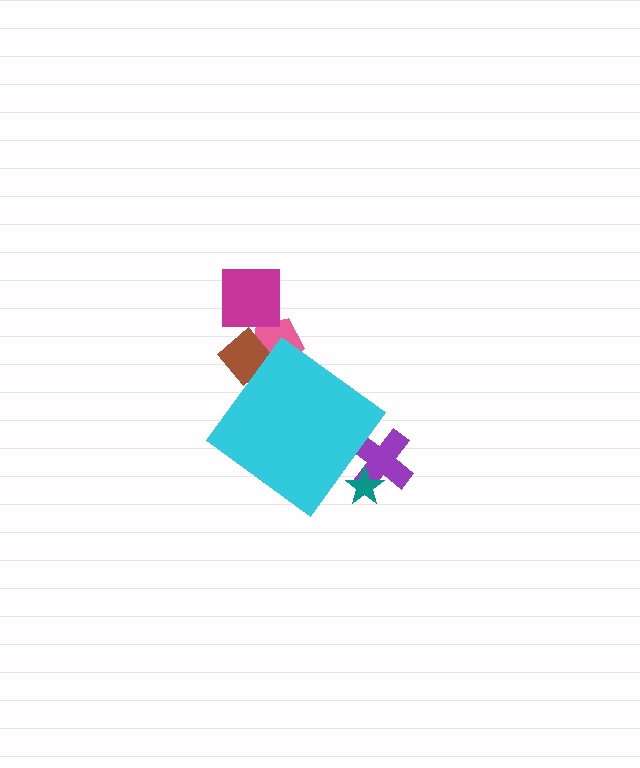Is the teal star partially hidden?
Yes, the teal star is partially hidden behind the cyan diamond.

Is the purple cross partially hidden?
Yes, the purple cross is partially hidden behind the cyan diamond.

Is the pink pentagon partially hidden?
Yes, the pink pentagon is partially hidden behind the cyan diamond.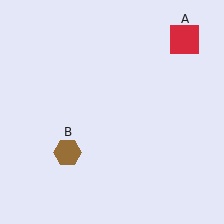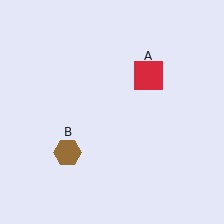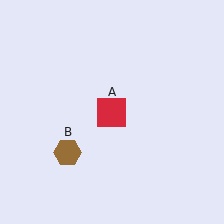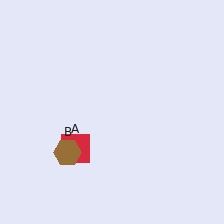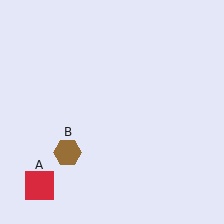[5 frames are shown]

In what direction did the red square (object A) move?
The red square (object A) moved down and to the left.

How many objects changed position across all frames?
1 object changed position: red square (object A).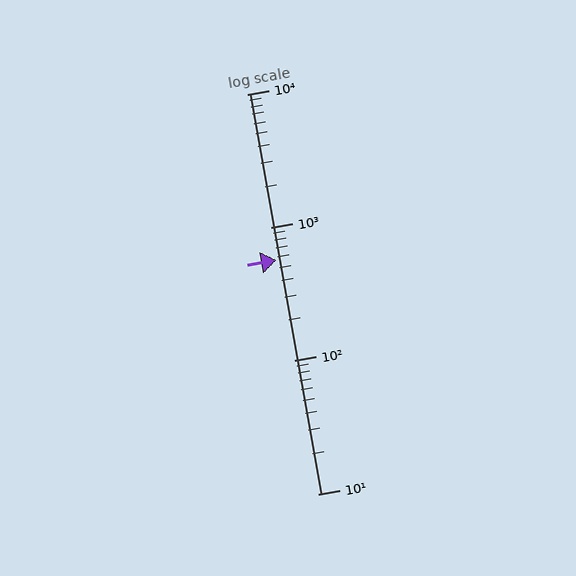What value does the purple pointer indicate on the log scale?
The pointer indicates approximately 570.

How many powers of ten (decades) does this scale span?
The scale spans 3 decades, from 10 to 10000.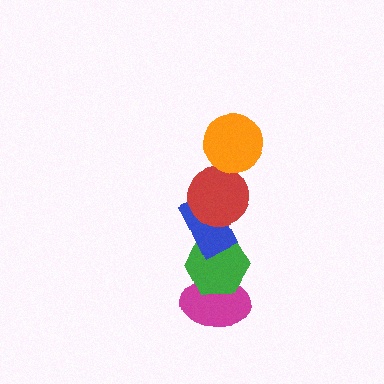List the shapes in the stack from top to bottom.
From top to bottom: the orange circle, the red circle, the blue rectangle, the green hexagon, the magenta ellipse.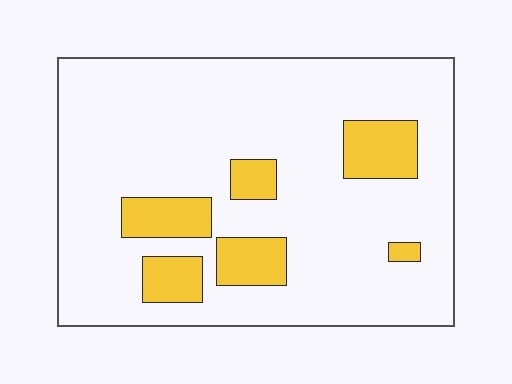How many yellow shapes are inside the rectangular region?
6.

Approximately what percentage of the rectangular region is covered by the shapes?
Approximately 15%.